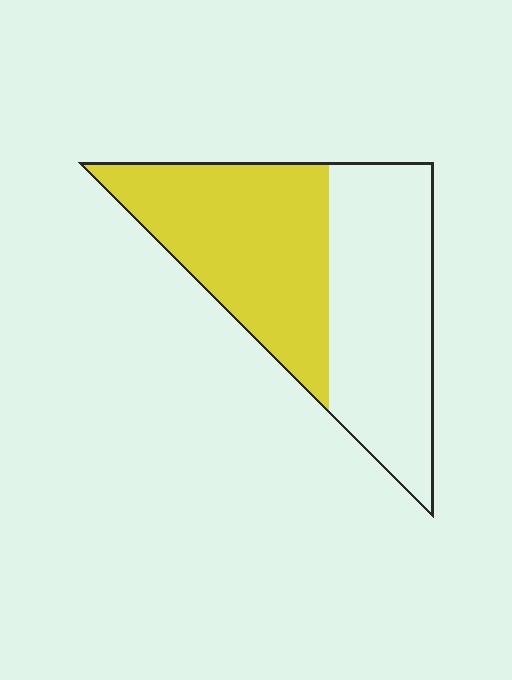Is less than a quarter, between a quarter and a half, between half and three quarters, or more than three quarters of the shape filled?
Between a quarter and a half.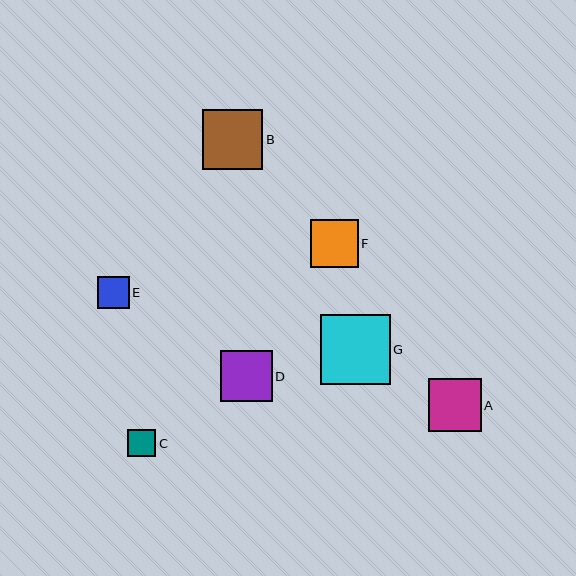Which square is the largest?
Square G is the largest with a size of approximately 70 pixels.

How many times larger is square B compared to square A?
Square B is approximately 1.1 times the size of square A.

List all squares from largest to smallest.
From largest to smallest: G, B, A, D, F, E, C.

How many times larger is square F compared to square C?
Square F is approximately 1.7 times the size of square C.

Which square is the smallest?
Square C is the smallest with a size of approximately 28 pixels.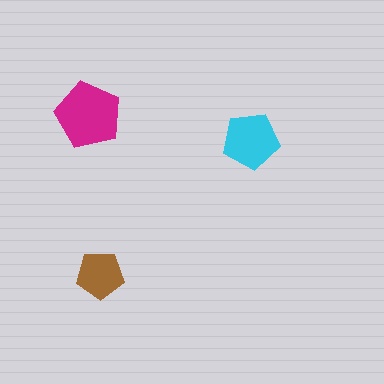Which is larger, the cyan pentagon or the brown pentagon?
The cyan one.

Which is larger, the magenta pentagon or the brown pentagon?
The magenta one.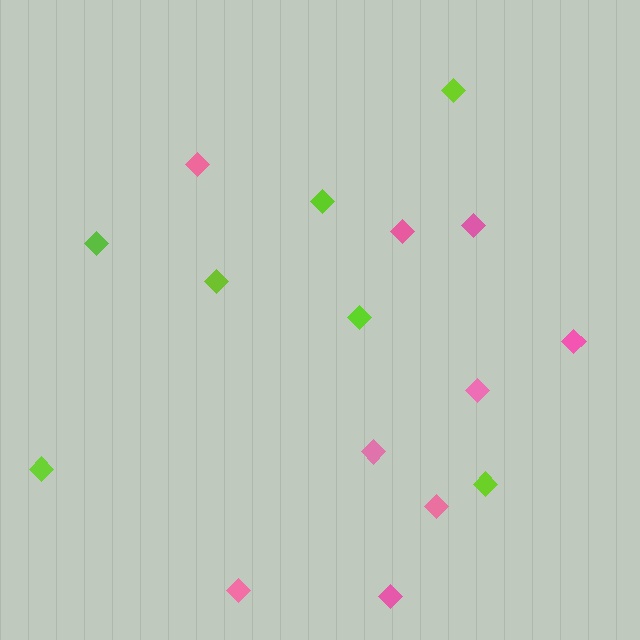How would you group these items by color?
There are 2 groups: one group of pink diamonds (9) and one group of lime diamonds (7).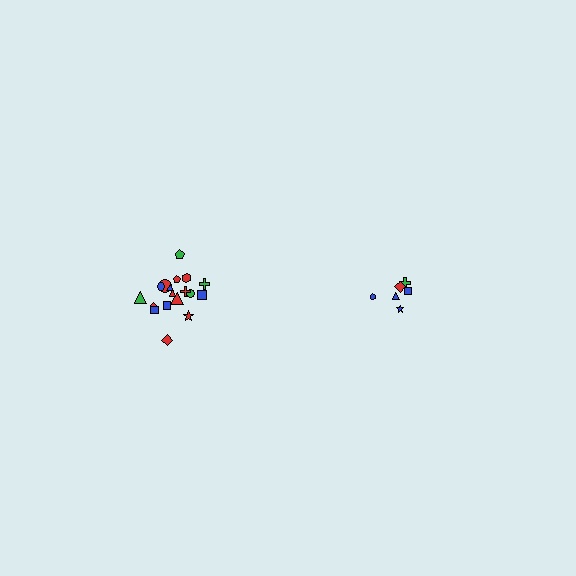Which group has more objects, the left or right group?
The left group.